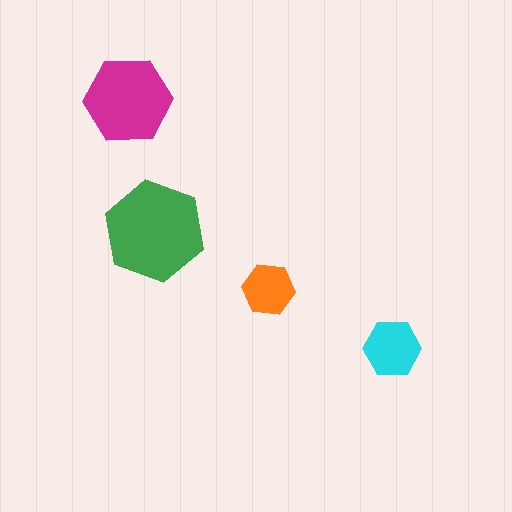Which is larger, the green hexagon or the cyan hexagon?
The green one.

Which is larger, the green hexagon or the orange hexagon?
The green one.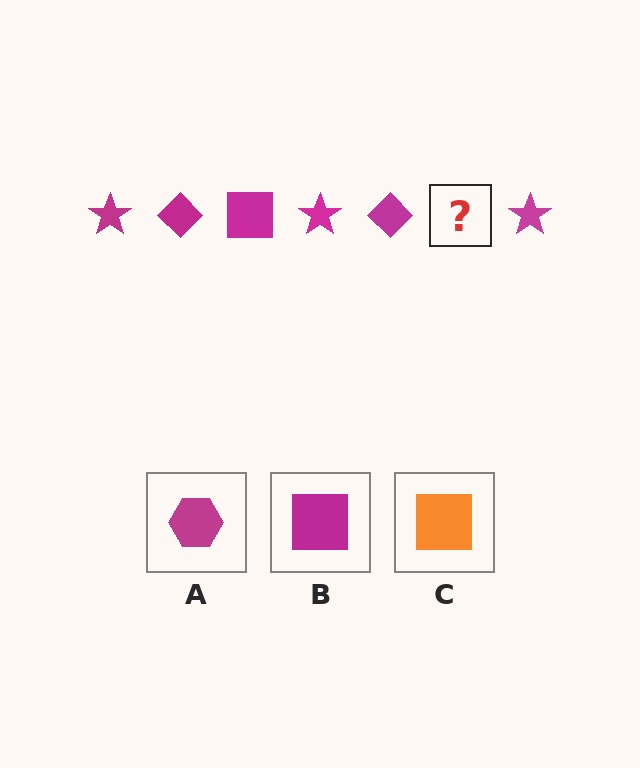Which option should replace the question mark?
Option B.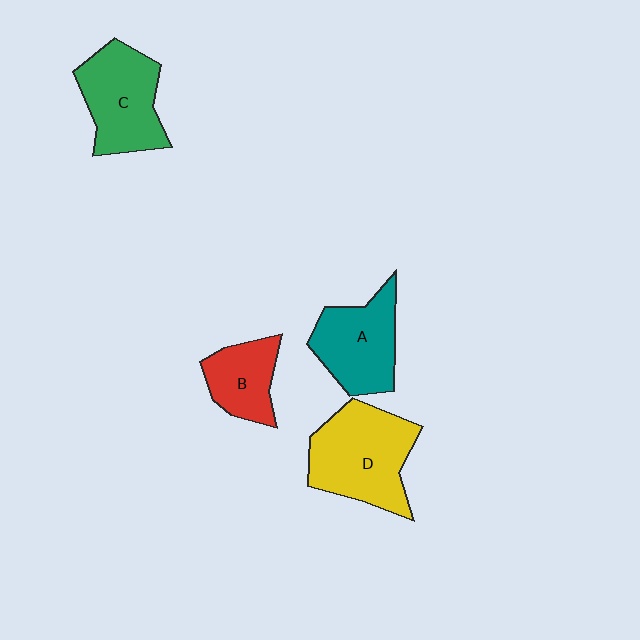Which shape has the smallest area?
Shape B (red).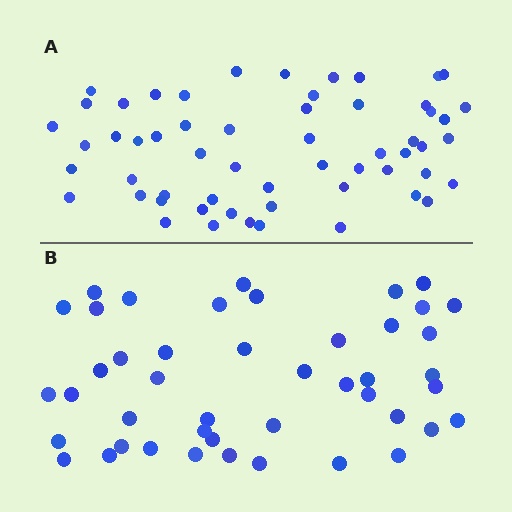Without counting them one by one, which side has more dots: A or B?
Region A (the top region) has more dots.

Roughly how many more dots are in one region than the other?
Region A has roughly 12 or so more dots than region B.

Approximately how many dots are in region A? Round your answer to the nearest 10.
About 60 dots. (The exact count is 57, which rounds to 60.)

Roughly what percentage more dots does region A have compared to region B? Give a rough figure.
About 25% more.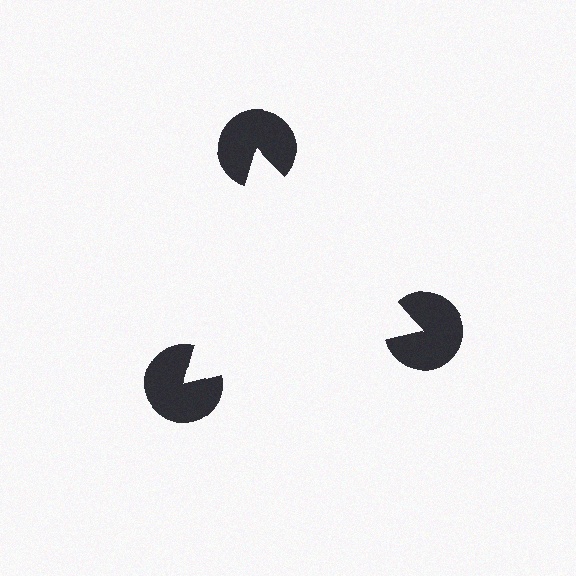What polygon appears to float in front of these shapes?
An illusory triangle — its edges are inferred from the aligned wedge cuts in the pac-man discs, not physically drawn.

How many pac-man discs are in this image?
There are 3 — one at each vertex of the illusory triangle.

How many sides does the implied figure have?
3 sides.